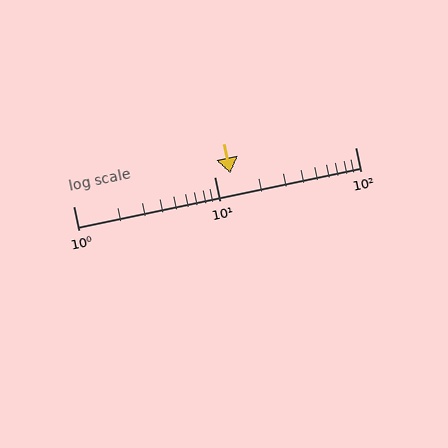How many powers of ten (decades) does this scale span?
The scale spans 2 decades, from 1 to 100.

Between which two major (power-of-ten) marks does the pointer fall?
The pointer is between 10 and 100.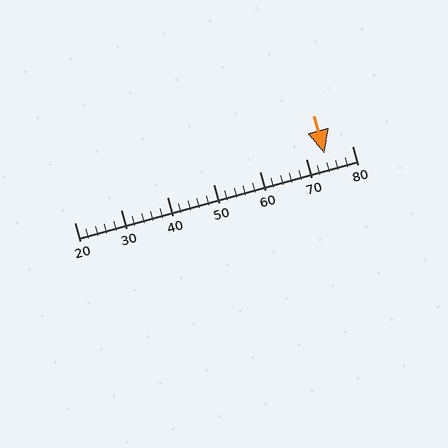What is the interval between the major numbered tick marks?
The major tick marks are spaced 10 units apart.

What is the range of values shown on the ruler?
The ruler shows values from 20 to 80.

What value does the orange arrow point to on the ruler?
The orange arrow points to approximately 74.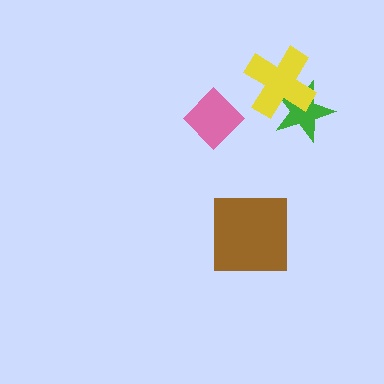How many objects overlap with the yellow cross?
1 object overlaps with the yellow cross.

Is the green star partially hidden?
Yes, it is partially covered by another shape.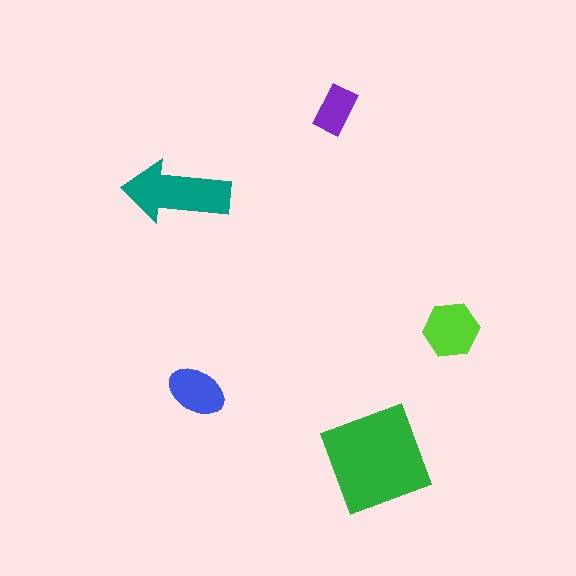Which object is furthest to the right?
The lime hexagon is rightmost.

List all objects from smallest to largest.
The purple rectangle, the blue ellipse, the lime hexagon, the teal arrow, the green square.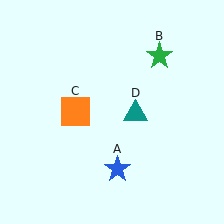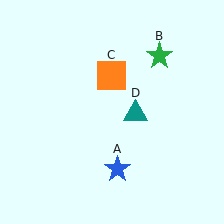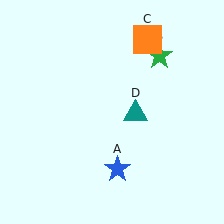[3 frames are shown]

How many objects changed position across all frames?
1 object changed position: orange square (object C).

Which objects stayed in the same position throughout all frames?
Blue star (object A) and green star (object B) and teal triangle (object D) remained stationary.